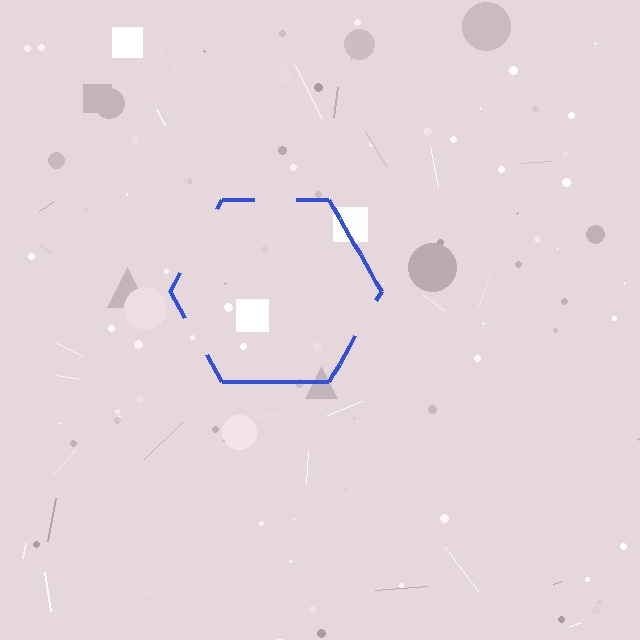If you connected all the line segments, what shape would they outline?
They would outline a hexagon.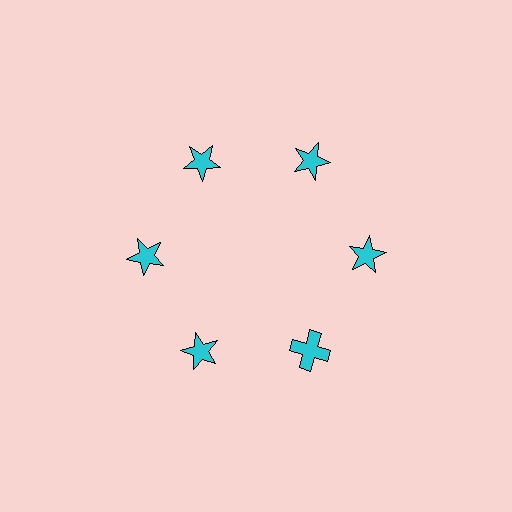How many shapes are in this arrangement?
There are 6 shapes arranged in a ring pattern.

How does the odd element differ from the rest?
It has a different shape: cross instead of star.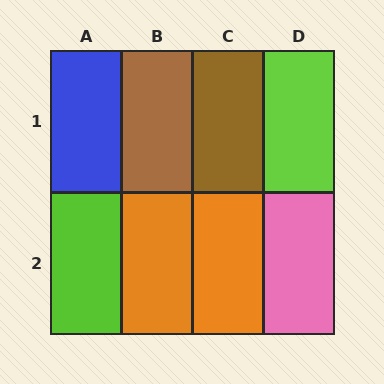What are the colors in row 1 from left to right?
Blue, brown, brown, lime.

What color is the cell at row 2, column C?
Orange.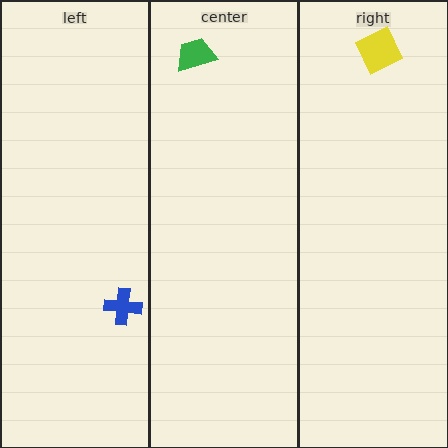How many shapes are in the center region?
1.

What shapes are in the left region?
The blue cross.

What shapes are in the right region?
The yellow square.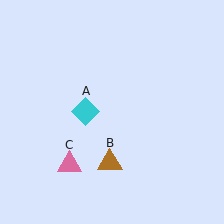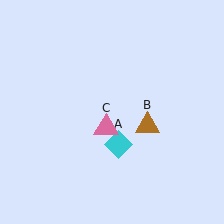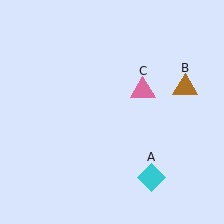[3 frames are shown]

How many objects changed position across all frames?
3 objects changed position: cyan diamond (object A), brown triangle (object B), pink triangle (object C).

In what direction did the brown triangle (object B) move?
The brown triangle (object B) moved up and to the right.